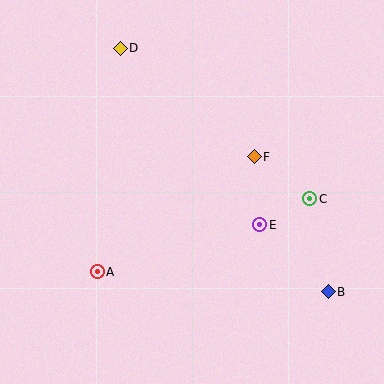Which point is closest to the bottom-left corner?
Point A is closest to the bottom-left corner.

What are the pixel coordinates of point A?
Point A is at (97, 272).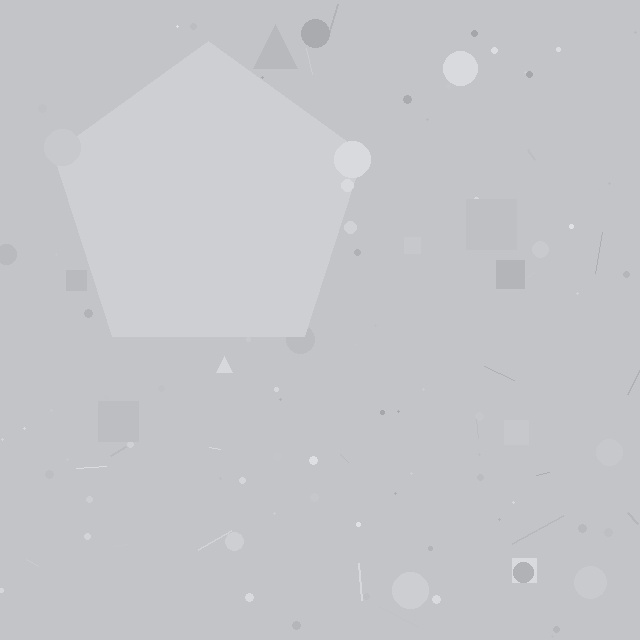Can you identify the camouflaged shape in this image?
The camouflaged shape is a pentagon.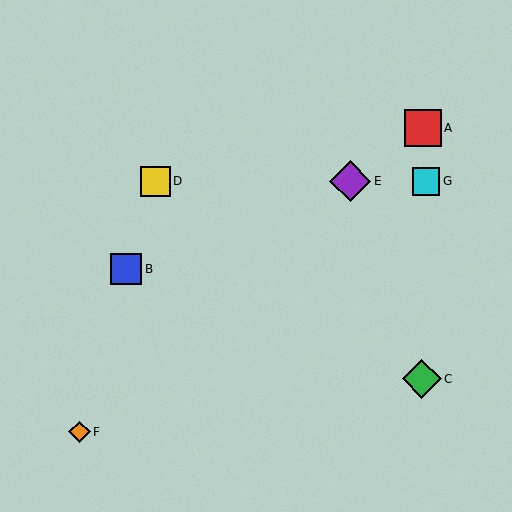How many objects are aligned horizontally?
3 objects (D, E, G) are aligned horizontally.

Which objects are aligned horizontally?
Objects D, E, G are aligned horizontally.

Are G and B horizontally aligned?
No, G is at y≈181 and B is at y≈269.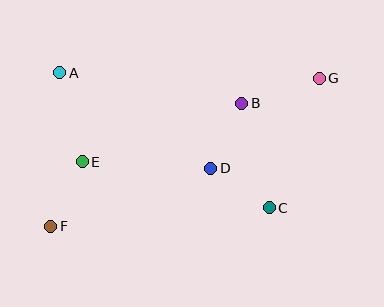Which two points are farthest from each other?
Points F and G are farthest from each other.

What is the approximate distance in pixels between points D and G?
The distance between D and G is approximately 141 pixels.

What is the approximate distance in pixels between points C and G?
The distance between C and G is approximately 139 pixels.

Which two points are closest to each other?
Points C and D are closest to each other.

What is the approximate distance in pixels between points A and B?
The distance between A and B is approximately 185 pixels.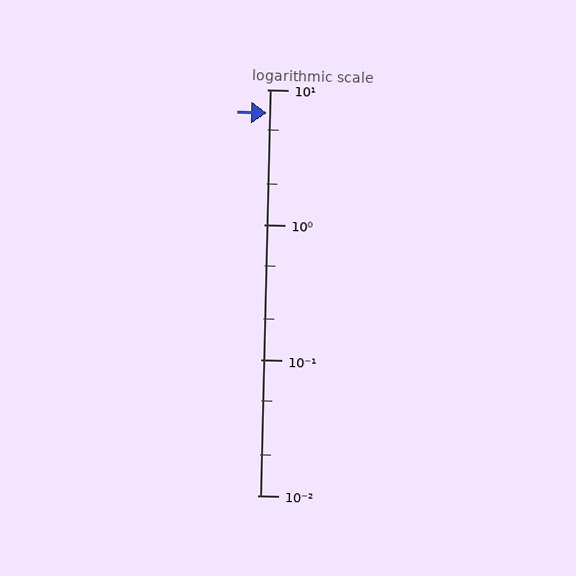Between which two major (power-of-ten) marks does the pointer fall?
The pointer is between 1 and 10.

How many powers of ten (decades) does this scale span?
The scale spans 3 decades, from 0.01 to 10.